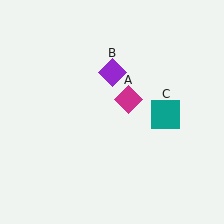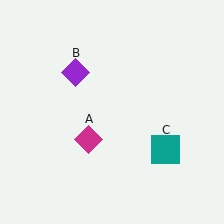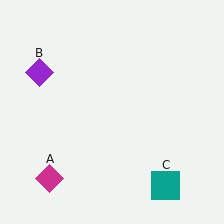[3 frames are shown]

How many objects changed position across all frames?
3 objects changed position: magenta diamond (object A), purple diamond (object B), teal square (object C).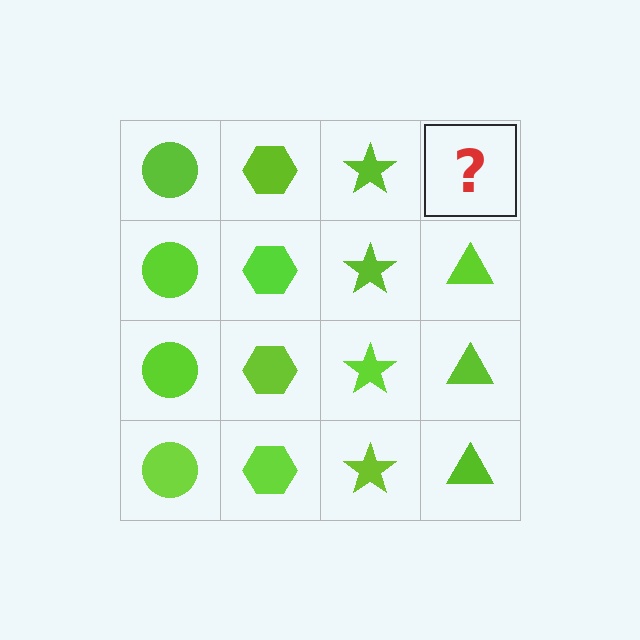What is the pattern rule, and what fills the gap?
The rule is that each column has a consistent shape. The gap should be filled with a lime triangle.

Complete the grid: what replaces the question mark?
The question mark should be replaced with a lime triangle.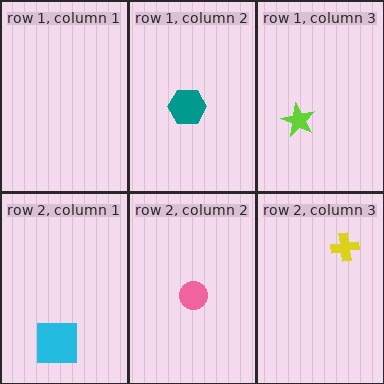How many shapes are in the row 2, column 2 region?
1.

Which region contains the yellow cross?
The row 2, column 3 region.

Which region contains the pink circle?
The row 2, column 2 region.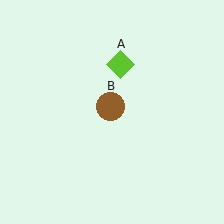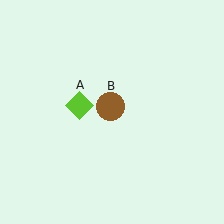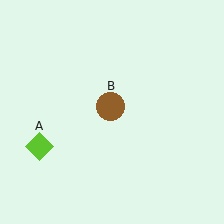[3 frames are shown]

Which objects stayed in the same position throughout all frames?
Brown circle (object B) remained stationary.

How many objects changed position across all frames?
1 object changed position: lime diamond (object A).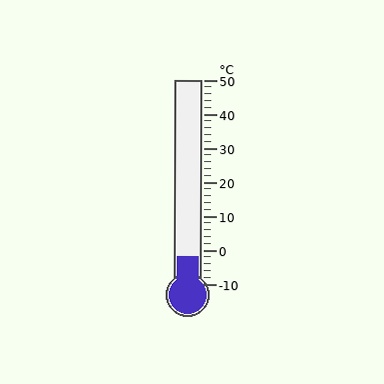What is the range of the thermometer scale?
The thermometer scale ranges from -10°C to 50°C.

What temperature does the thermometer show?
The thermometer shows approximately -2°C.